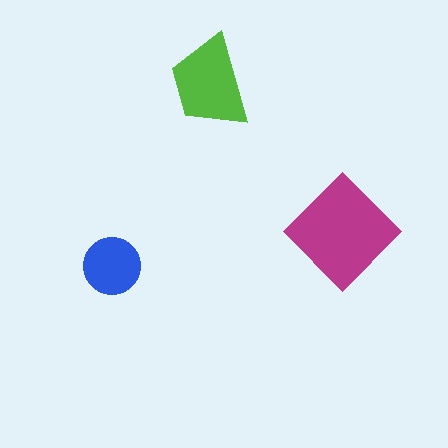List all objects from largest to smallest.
The magenta diamond, the lime trapezoid, the blue circle.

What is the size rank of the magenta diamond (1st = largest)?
1st.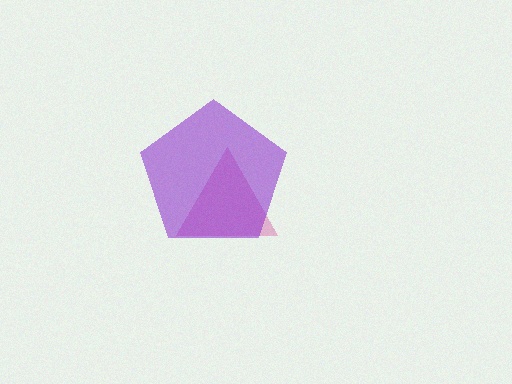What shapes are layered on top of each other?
The layered shapes are: a pink triangle, a purple pentagon.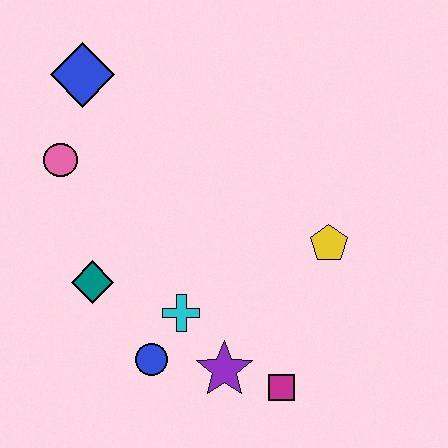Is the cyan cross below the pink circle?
Yes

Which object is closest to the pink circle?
The blue diamond is closest to the pink circle.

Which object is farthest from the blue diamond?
The magenta square is farthest from the blue diamond.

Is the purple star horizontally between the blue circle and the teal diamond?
No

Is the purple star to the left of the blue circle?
No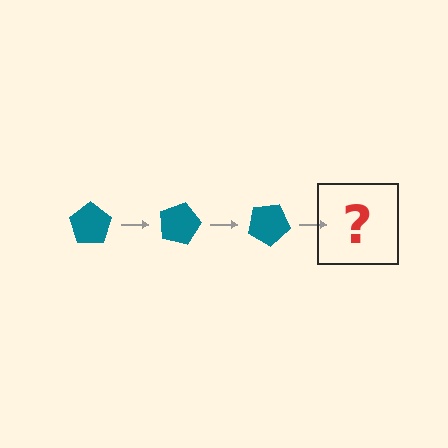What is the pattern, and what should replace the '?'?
The pattern is that the pentagon rotates 15 degrees each step. The '?' should be a teal pentagon rotated 45 degrees.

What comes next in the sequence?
The next element should be a teal pentagon rotated 45 degrees.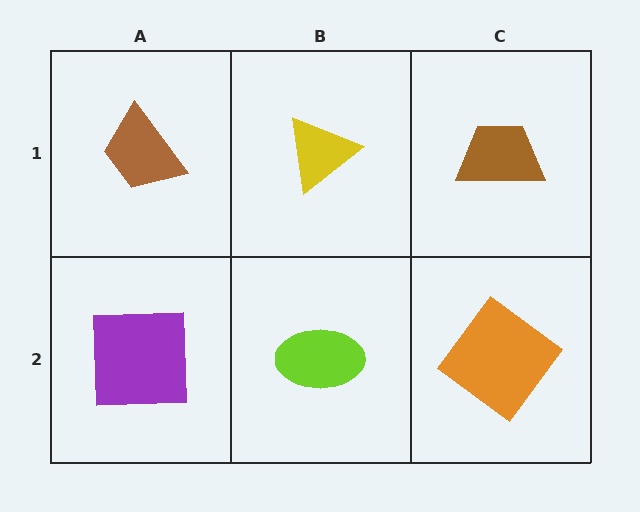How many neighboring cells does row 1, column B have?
3.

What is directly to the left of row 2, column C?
A lime ellipse.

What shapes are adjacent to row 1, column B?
A lime ellipse (row 2, column B), a brown trapezoid (row 1, column A), a brown trapezoid (row 1, column C).